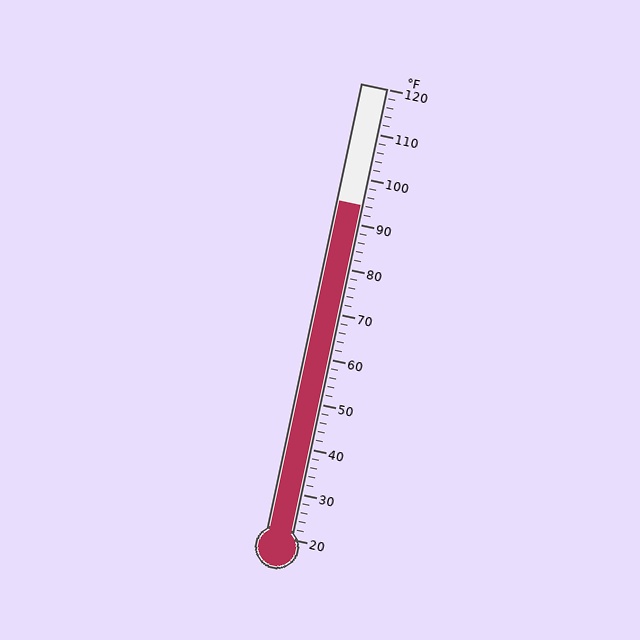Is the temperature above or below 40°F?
The temperature is above 40°F.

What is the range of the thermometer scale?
The thermometer scale ranges from 20°F to 120°F.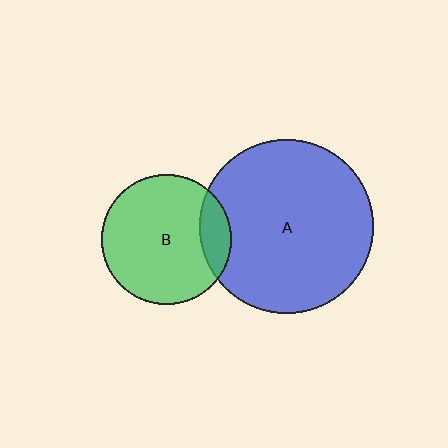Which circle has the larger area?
Circle A (blue).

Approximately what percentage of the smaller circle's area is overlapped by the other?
Approximately 15%.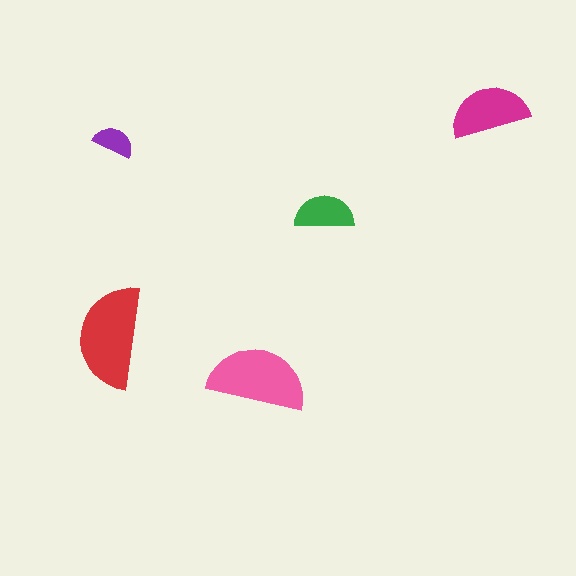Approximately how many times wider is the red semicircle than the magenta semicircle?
About 1.5 times wider.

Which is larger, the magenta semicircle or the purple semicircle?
The magenta one.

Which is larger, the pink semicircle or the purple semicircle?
The pink one.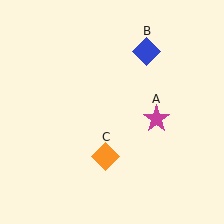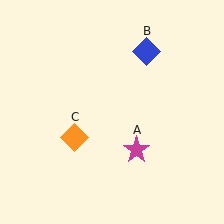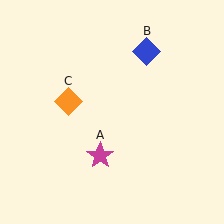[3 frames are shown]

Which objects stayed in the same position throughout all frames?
Blue diamond (object B) remained stationary.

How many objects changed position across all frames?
2 objects changed position: magenta star (object A), orange diamond (object C).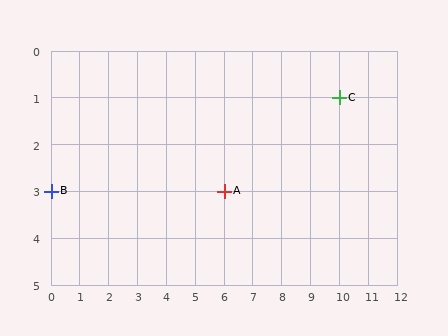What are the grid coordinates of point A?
Point A is at grid coordinates (6, 3).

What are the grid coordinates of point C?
Point C is at grid coordinates (10, 1).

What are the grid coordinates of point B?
Point B is at grid coordinates (0, 3).